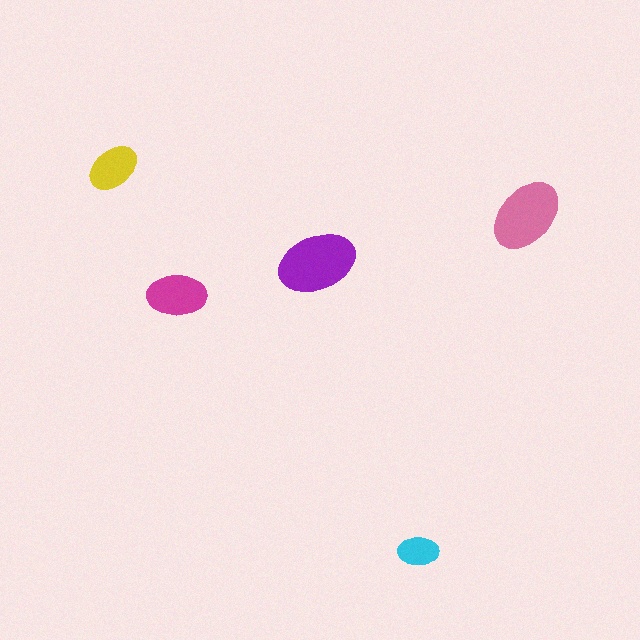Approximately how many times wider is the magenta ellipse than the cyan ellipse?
About 1.5 times wider.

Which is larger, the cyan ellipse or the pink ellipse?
The pink one.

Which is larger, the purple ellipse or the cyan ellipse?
The purple one.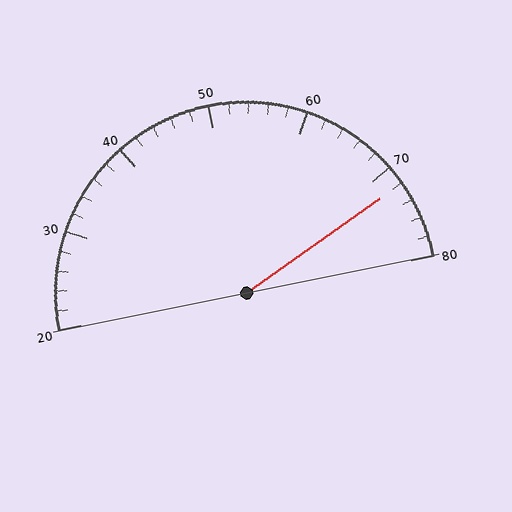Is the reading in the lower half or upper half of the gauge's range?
The reading is in the upper half of the range (20 to 80).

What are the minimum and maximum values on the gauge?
The gauge ranges from 20 to 80.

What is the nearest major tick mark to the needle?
The nearest major tick mark is 70.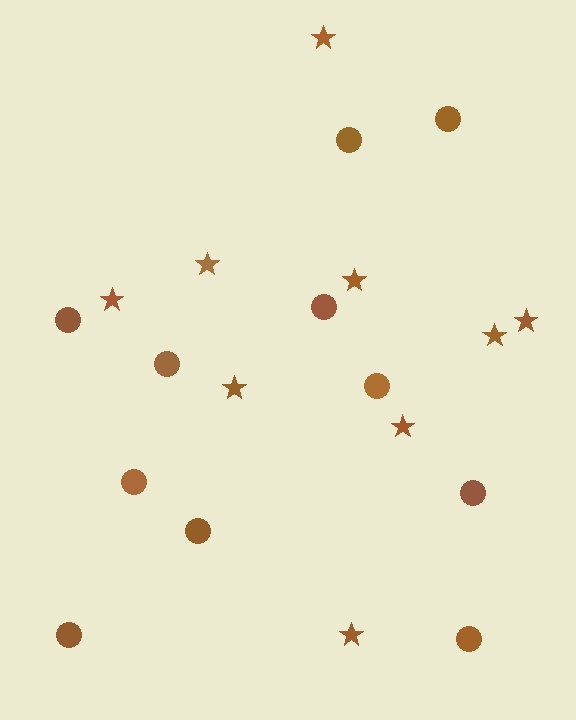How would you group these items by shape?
There are 2 groups: one group of circles (11) and one group of stars (9).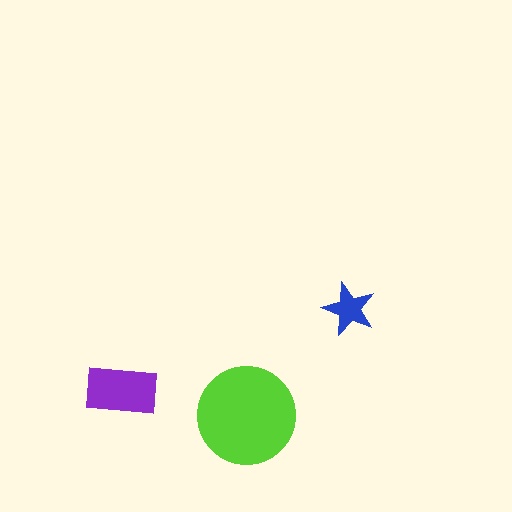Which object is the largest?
The lime circle.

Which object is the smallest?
The blue star.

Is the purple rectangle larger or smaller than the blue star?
Larger.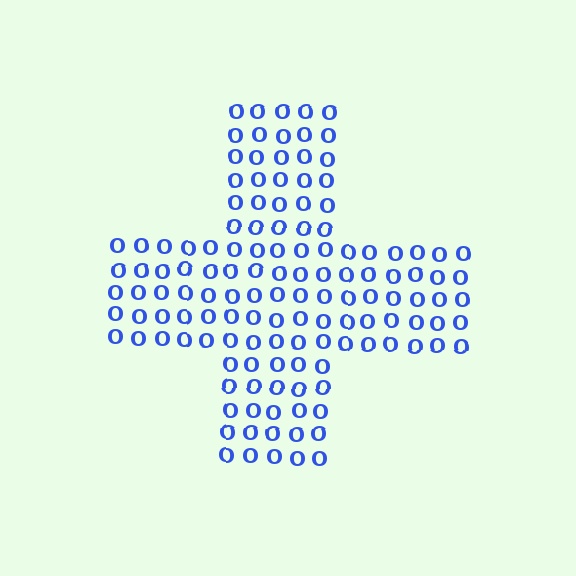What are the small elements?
The small elements are letter O's.